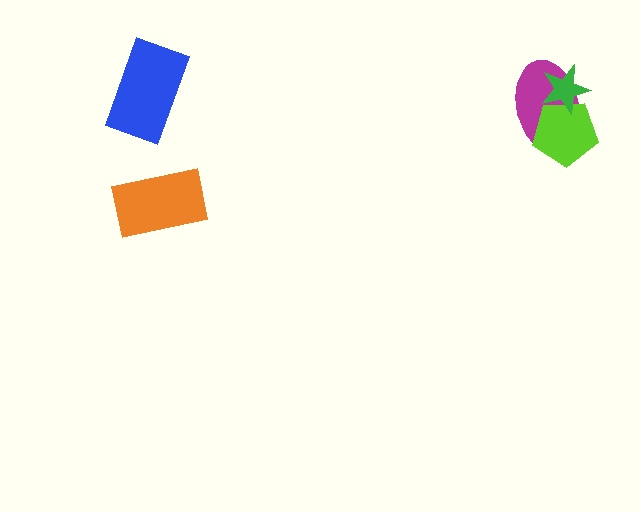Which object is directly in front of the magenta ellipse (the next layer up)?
The lime pentagon is directly in front of the magenta ellipse.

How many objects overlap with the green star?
2 objects overlap with the green star.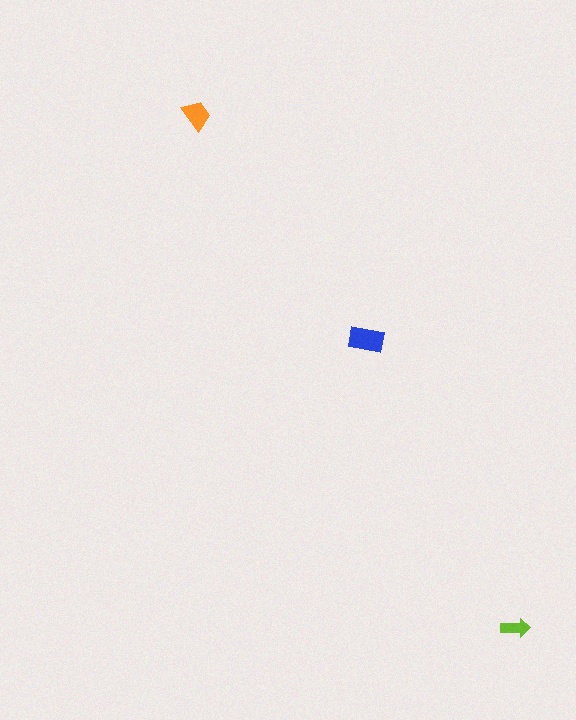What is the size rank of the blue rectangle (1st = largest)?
1st.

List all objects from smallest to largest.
The lime arrow, the orange trapezoid, the blue rectangle.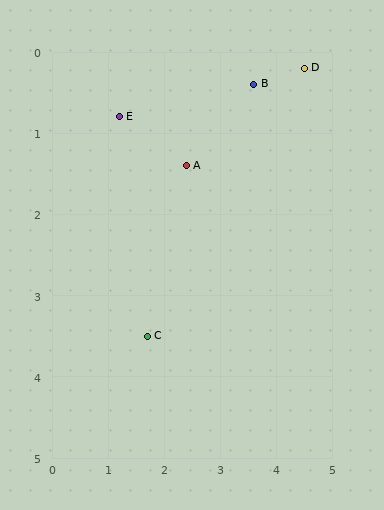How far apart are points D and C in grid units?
Points D and C are about 4.3 grid units apart.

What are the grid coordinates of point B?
Point B is at approximately (3.6, 0.4).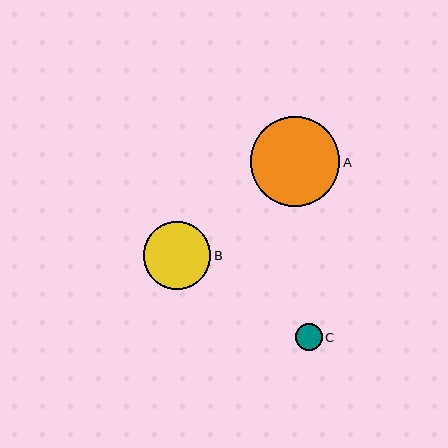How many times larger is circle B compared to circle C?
Circle B is approximately 2.6 times the size of circle C.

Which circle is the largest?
Circle A is the largest with a size of approximately 90 pixels.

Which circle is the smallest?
Circle C is the smallest with a size of approximately 26 pixels.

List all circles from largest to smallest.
From largest to smallest: A, B, C.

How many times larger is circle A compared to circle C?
Circle A is approximately 3.4 times the size of circle C.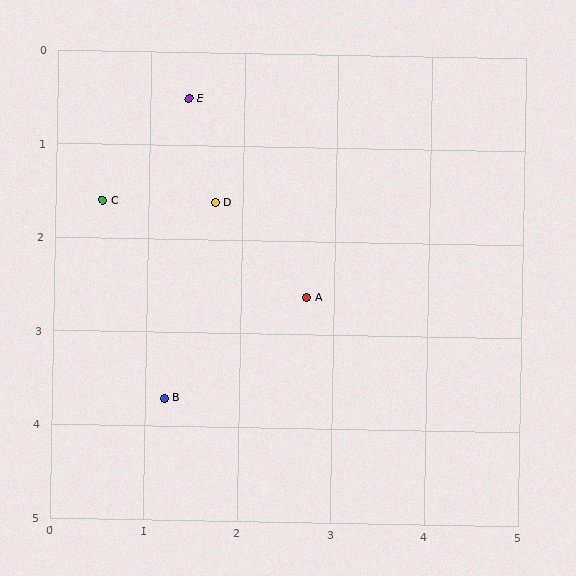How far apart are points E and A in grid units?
Points E and A are about 2.5 grid units apart.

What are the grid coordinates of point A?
Point A is at approximately (2.7, 2.6).